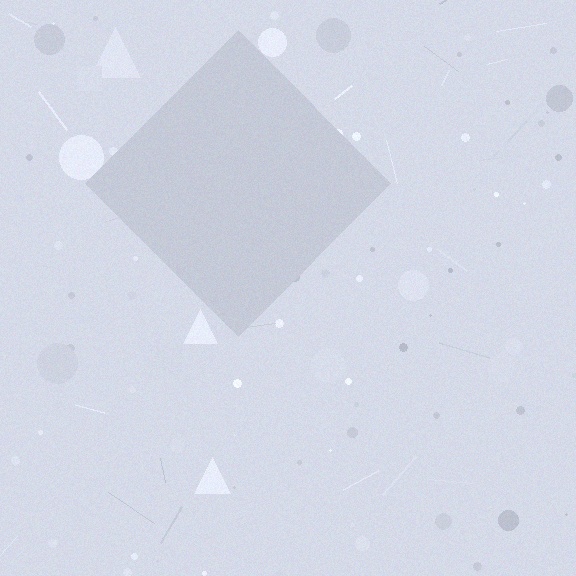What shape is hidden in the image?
A diamond is hidden in the image.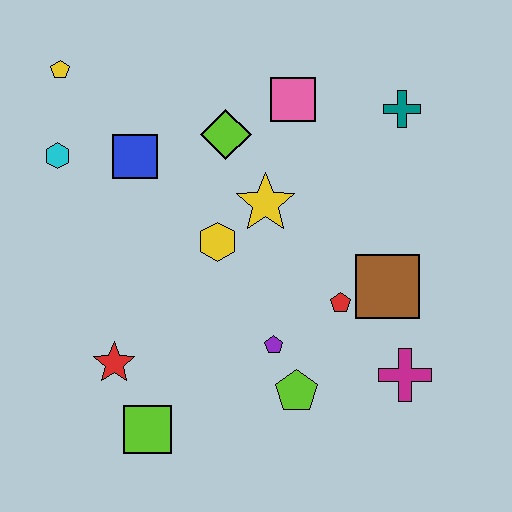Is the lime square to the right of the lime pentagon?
No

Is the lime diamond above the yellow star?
Yes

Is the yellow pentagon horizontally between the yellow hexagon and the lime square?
No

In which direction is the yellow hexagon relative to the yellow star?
The yellow hexagon is to the left of the yellow star.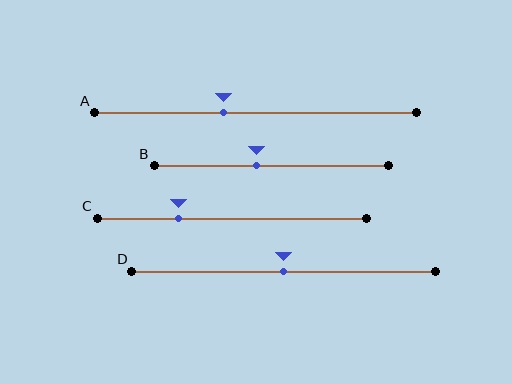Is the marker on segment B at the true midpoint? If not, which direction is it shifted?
No, the marker on segment B is shifted to the left by about 7% of the segment length.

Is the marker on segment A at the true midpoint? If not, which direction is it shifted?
No, the marker on segment A is shifted to the left by about 10% of the segment length.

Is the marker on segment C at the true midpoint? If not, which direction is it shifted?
No, the marker on segment C is shifted to the left by about 20% of the segment length.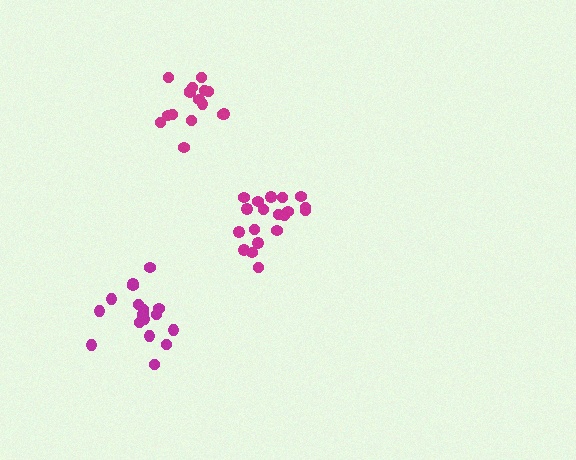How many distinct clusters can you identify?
There are 3 distinct clusters.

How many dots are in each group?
Group 1: 16 dots, Group 2: 17 dots, Group 3: 19 dots (52 total).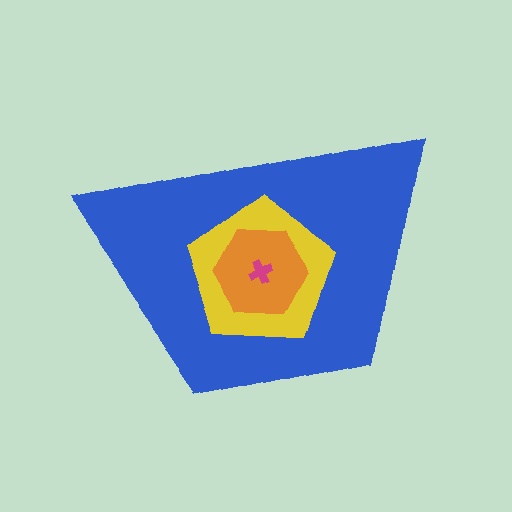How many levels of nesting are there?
4.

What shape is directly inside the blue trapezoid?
The yellow pentagon.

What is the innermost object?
The magenta cross.